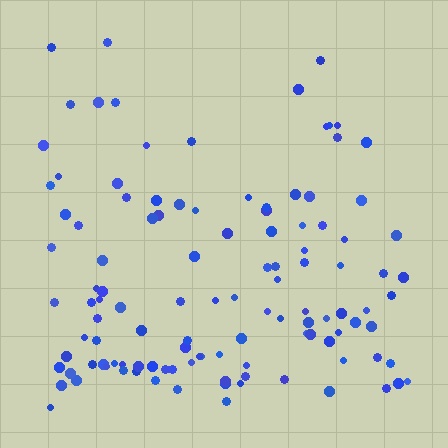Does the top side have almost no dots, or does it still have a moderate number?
Still a moderate number, just noticeably fewer than the bottom.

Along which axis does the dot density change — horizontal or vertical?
Vertical.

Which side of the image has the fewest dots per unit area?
The top.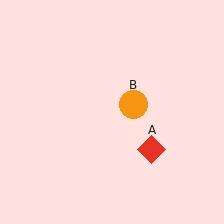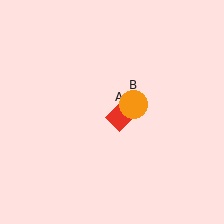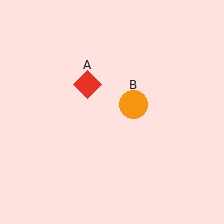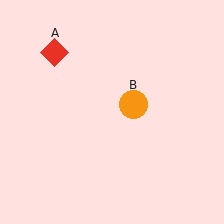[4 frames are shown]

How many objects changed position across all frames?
1 object changed position: red diamond (object A).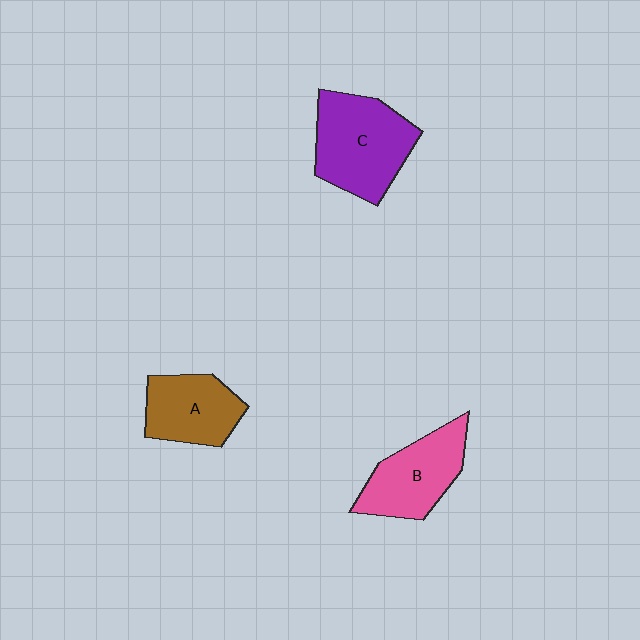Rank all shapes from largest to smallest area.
From largest to smallest: C (purple), B (pink), A (brown).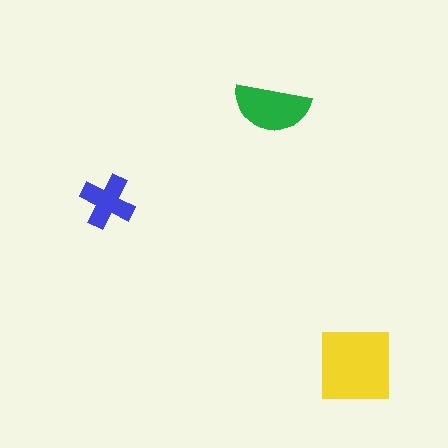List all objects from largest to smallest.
The yellow square, the green semicircle, the blue cross.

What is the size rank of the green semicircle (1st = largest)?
2nd.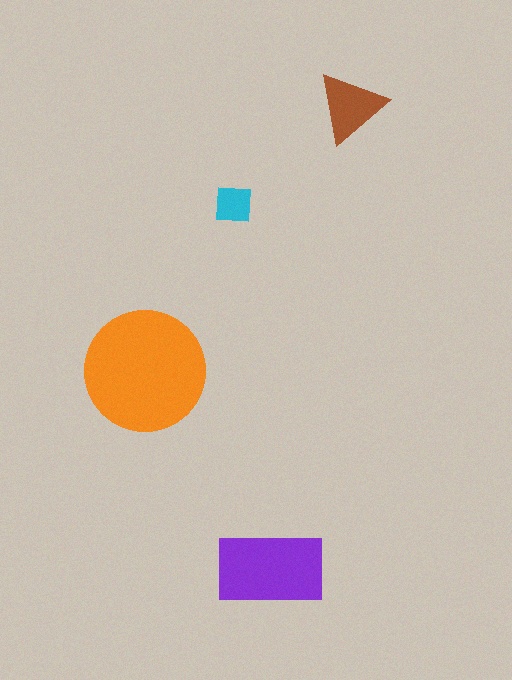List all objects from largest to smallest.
The orange circle, the purple rectangle, the brown triangle, the cyan square.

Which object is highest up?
The brown triangle is topmost.